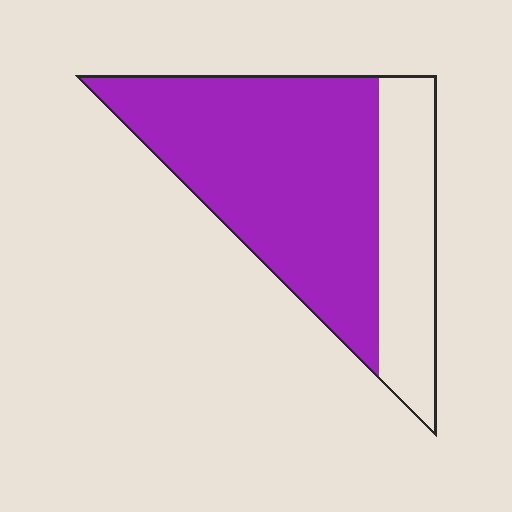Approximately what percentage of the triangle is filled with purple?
Approximately 70%.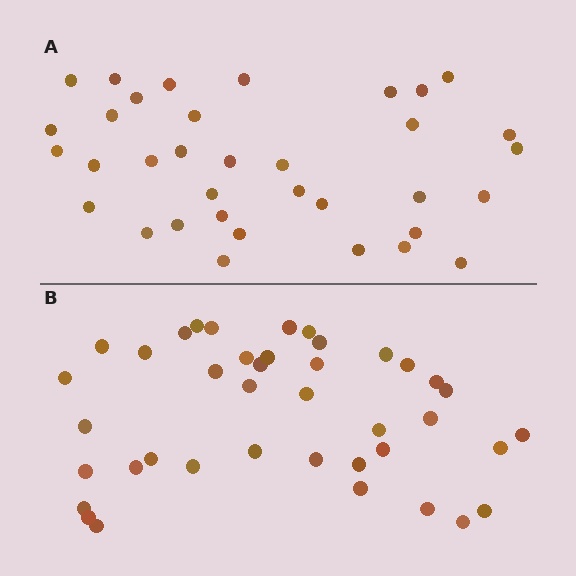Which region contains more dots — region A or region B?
Region B (the bottom region) has more dots.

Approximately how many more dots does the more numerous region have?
Region B has about 5 more dots than region A.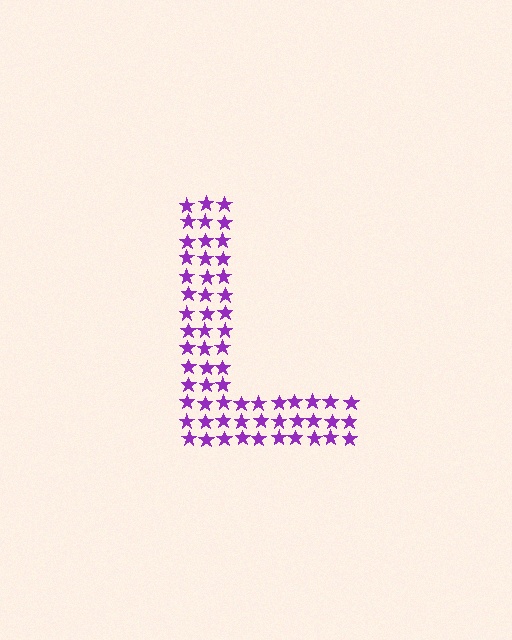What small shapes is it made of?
It is made of small stars.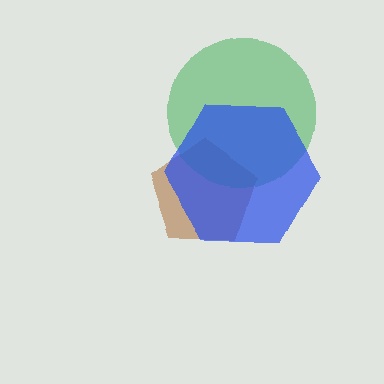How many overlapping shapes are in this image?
There are 3 overlapping shapes in the image.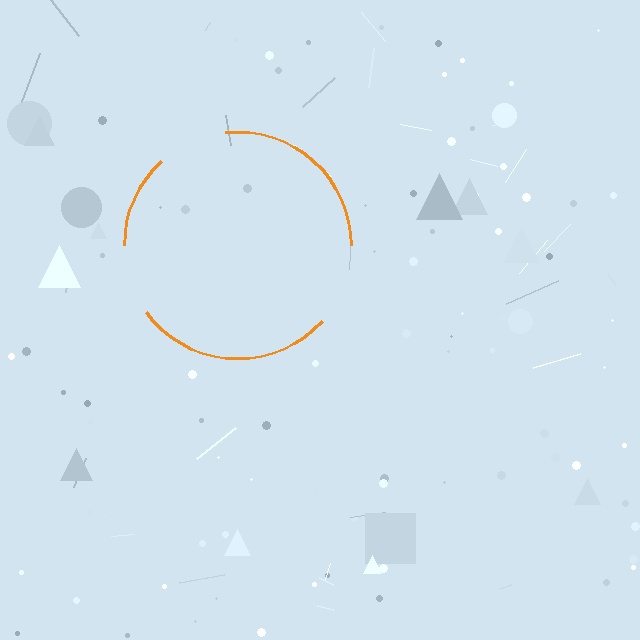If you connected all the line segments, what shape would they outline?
They would outline a circle.